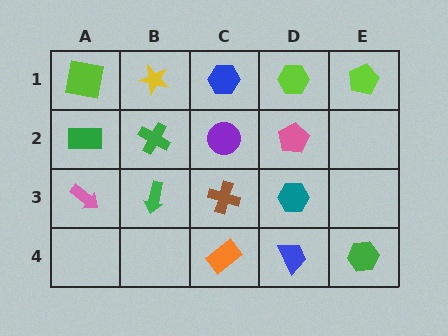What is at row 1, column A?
A lime square.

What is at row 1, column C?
A blue hexagon.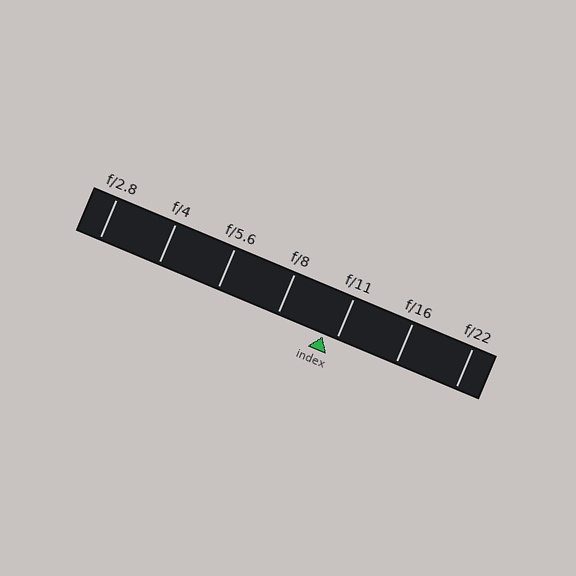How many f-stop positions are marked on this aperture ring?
There are 7 f-stop positions marked.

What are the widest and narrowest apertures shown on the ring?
The widest aperture shown is f/2.8 and the narrowest is f/22.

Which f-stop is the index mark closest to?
The index mark is closest to f/11.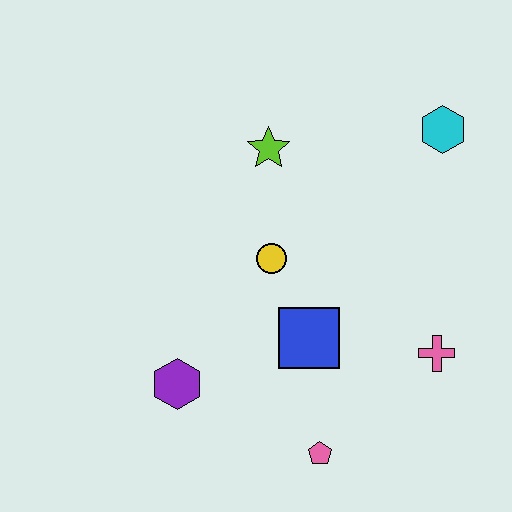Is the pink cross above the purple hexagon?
Yes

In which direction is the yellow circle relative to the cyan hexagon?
The yellow circle is to the left of the cyan hexagon.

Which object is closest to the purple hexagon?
The blue square is closest to the purple hexagon.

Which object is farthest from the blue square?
The cyan hexagon is farthest from the blue square.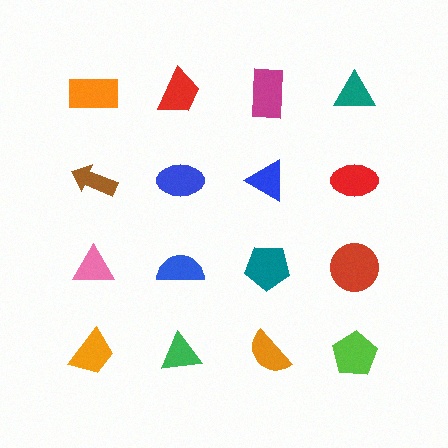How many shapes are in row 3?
4 shapes.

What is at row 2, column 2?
A blue ellipse.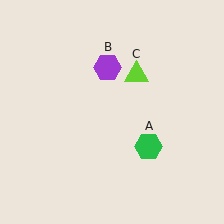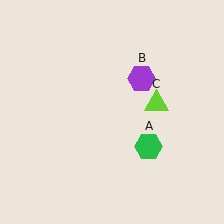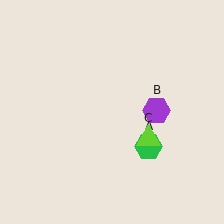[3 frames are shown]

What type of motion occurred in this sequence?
The purple hexagon (object B), lime triangle (object C) rotated clockwise around the center of the scene.